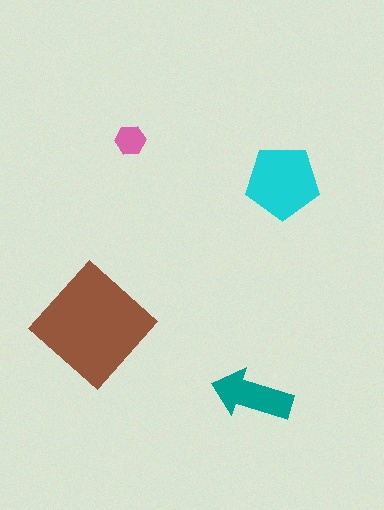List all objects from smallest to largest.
The pink hexagon, the teal arrow, the cyan pentagon, the brown diamond.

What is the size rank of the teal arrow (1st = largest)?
3rd.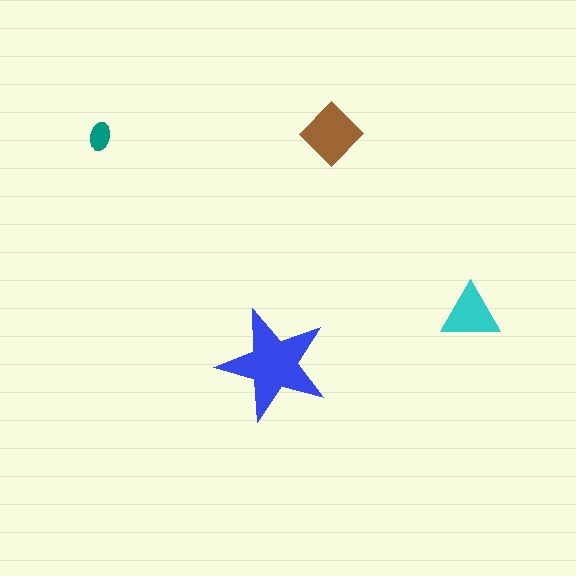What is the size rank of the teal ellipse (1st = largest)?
4th.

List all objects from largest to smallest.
The blue star, the brown diamond, the cyan triangle, the teal ellipse.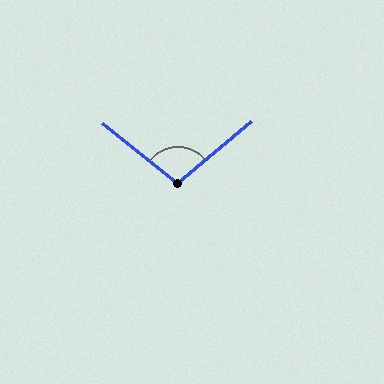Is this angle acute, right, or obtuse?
It is obtuse.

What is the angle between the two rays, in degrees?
Approximately 101 degrees.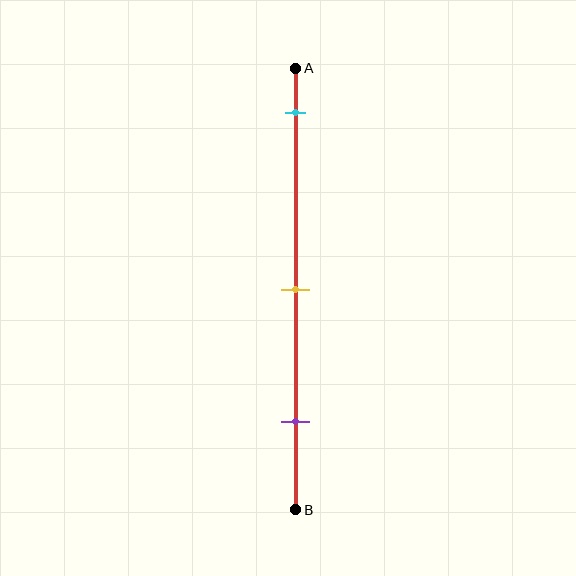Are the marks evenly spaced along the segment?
Yes, the marks are approximately evenly spaced.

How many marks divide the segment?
There are 3 marks dividing the segment.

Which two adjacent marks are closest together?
The yellow and purple marks are the closest adjacent pair.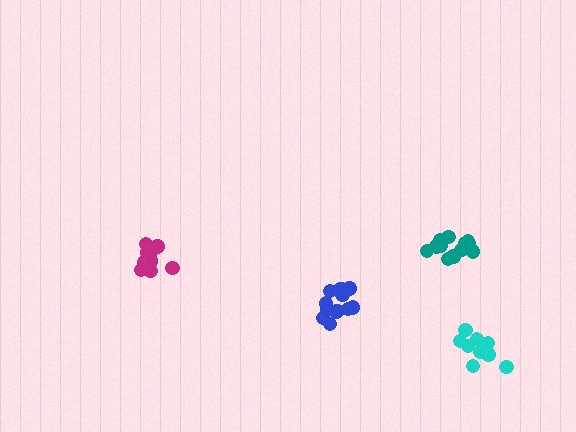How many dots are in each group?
Group 1: 10 dots, Group 2: 14 dots, Group 3: 10 dots, Group 4: 14 dots (48 total).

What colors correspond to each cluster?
The clusters are colored: magenta, blue, cyan, teal.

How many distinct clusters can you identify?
There are 4 distinct clusters.